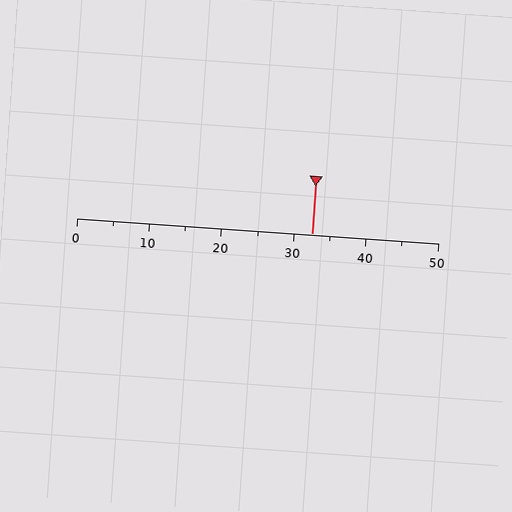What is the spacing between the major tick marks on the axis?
The major ticks are spaced 10 apart.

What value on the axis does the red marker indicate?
The marker indicates approximately 32.5.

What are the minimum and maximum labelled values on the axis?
The axis runs from 0 to 50.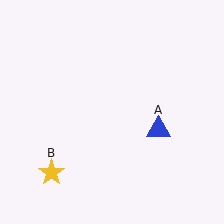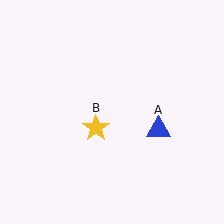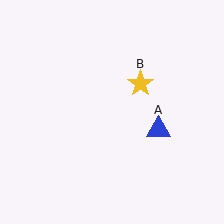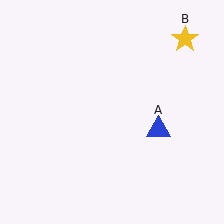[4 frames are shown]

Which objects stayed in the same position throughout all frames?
Blue triangle (object A) remained stationary.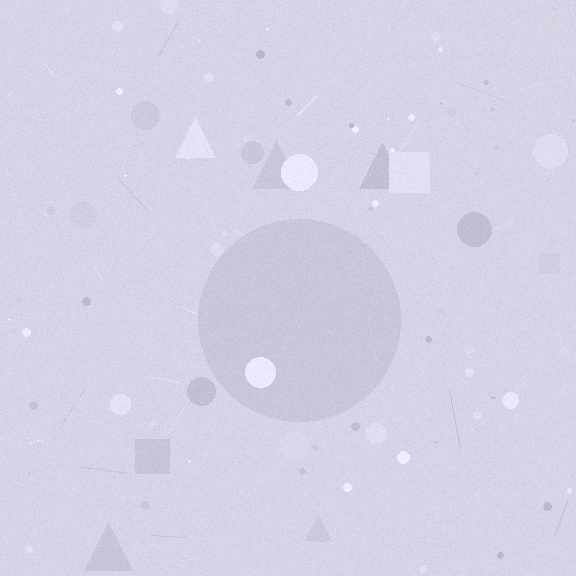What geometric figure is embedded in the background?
A circle is embedded in the background.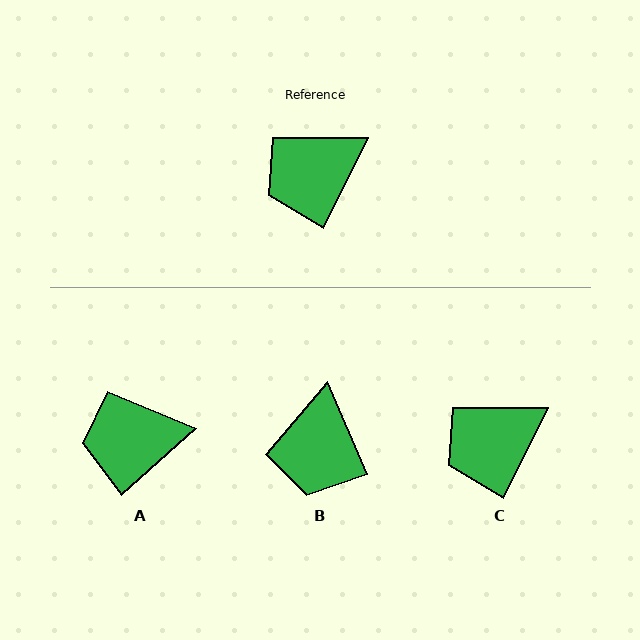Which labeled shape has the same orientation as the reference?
C.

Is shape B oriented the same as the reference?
No, it is off by about 50 degrees.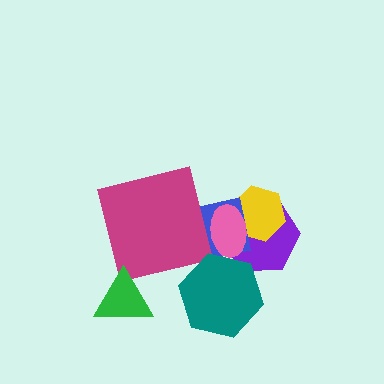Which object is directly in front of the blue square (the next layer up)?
The pink ellipse is directly in front of the blue square.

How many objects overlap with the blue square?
5 objects overlap with the blue square.